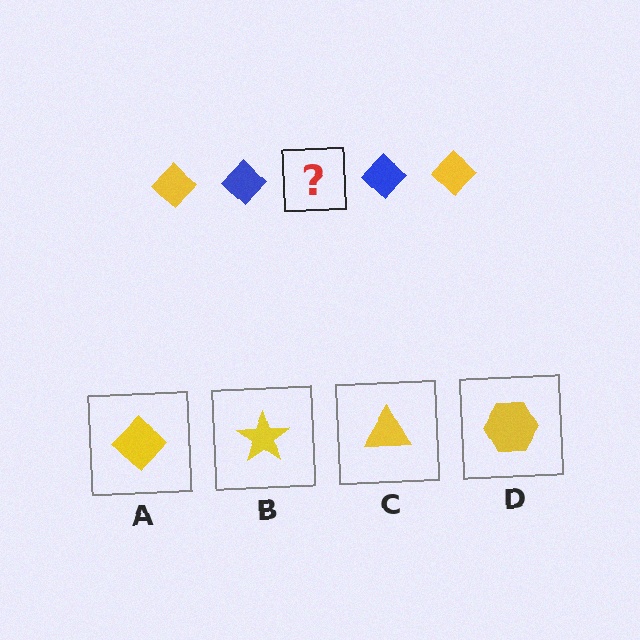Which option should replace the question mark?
Option A.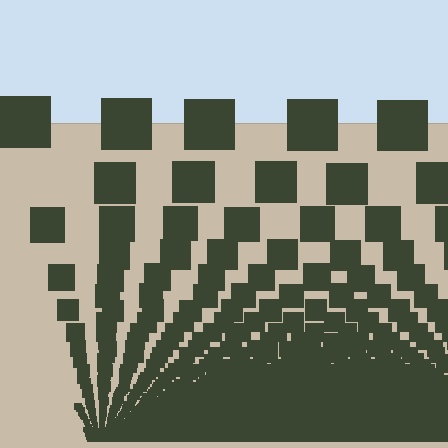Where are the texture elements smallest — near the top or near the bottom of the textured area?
Near the bottom.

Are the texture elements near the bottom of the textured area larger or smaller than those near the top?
Smaller. The gradient is inverted — elements near the bottom are smaller and denser.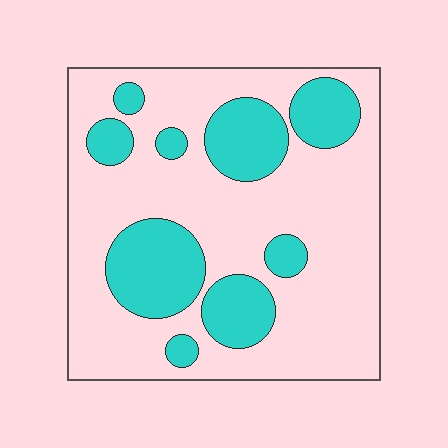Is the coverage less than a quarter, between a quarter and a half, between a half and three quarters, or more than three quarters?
Between a quarter and a half.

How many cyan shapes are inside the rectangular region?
9.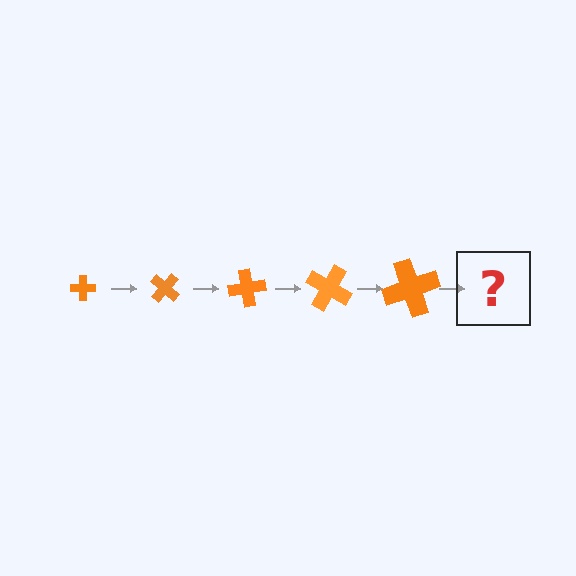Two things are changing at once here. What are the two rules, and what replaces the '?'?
The two rules are that the cross grows larger each step and it rotates 40 degrees each step. The '?' should be a cross, larger than the previous one and rotated 200 degrees from the start.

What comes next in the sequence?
The next element should be a cross, larger than the previous one and rotated 200 degrees from the start.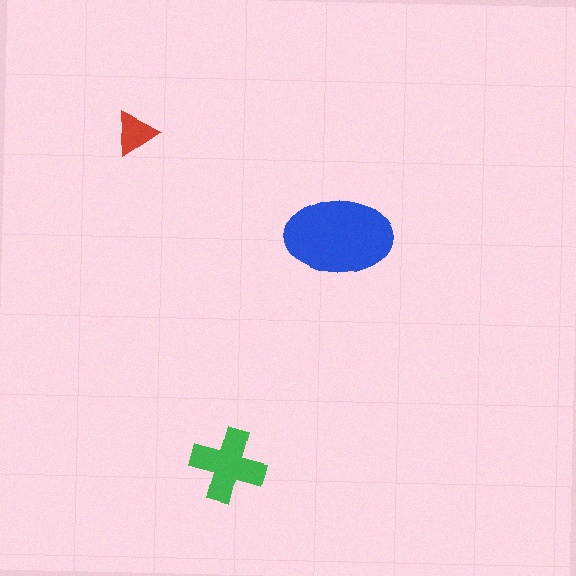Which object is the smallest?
The red triangle.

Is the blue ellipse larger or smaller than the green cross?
Larger.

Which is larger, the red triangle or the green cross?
The green cross.